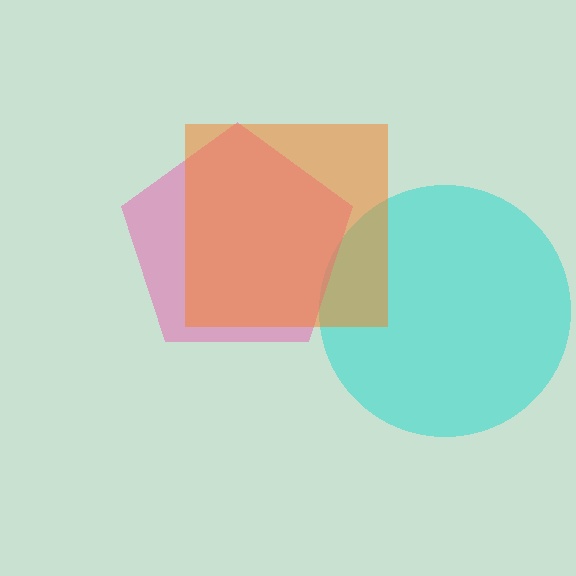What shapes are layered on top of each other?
The layered shapes are: a cyan circle, a pink pentagon, an orange square.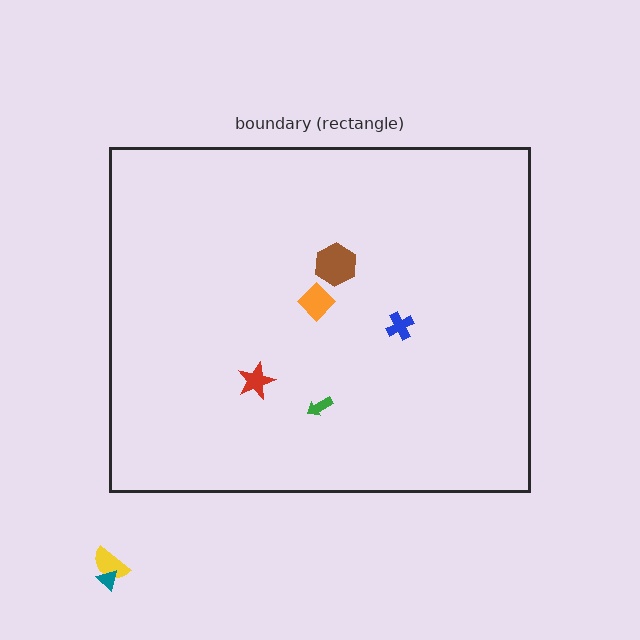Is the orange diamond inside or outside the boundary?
Inside.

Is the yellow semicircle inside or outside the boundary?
Outside.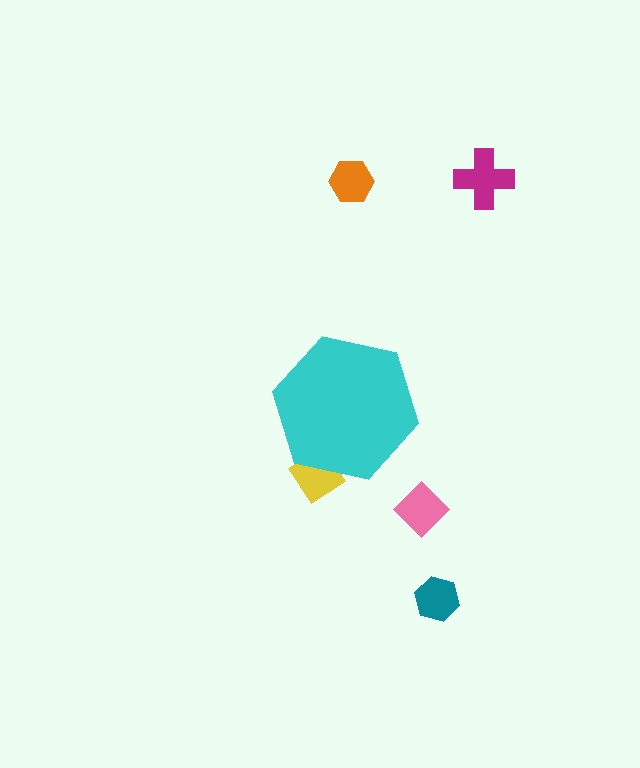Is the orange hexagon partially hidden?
No, the orange hexagon is fully visible.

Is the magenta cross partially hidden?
No, the magenta cross is fully visible.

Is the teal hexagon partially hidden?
No, the teal hexagon is fully visible.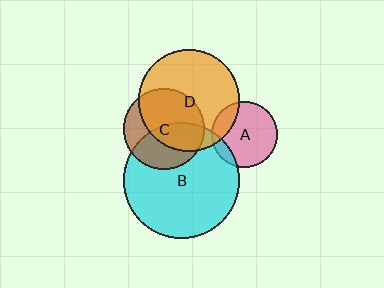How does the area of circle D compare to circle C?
Approximately 1.5 times.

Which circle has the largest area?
Circle B (cyan).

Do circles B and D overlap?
Yes.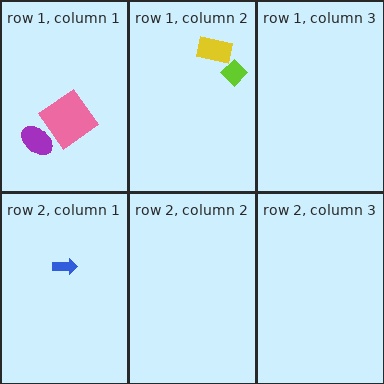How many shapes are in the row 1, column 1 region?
2.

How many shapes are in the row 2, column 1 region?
1.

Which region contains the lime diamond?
The row 1, column 2 region.